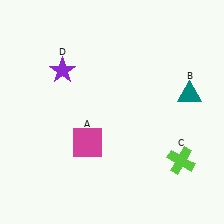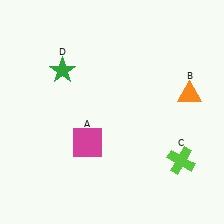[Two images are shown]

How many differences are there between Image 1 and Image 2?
There are 2 differences between the two images.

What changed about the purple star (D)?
In Image 1, D is purple. In Image 2, it changed to green.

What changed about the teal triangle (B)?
In Image 1, B is teal. In Image 2, it changed to orange.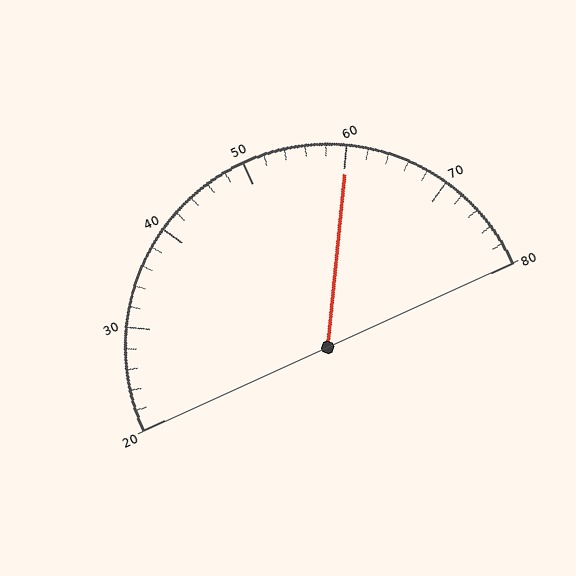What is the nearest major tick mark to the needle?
The nearest major tick mark is 60.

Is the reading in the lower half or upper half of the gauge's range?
The reading is in the upper half of the range (20 to 80).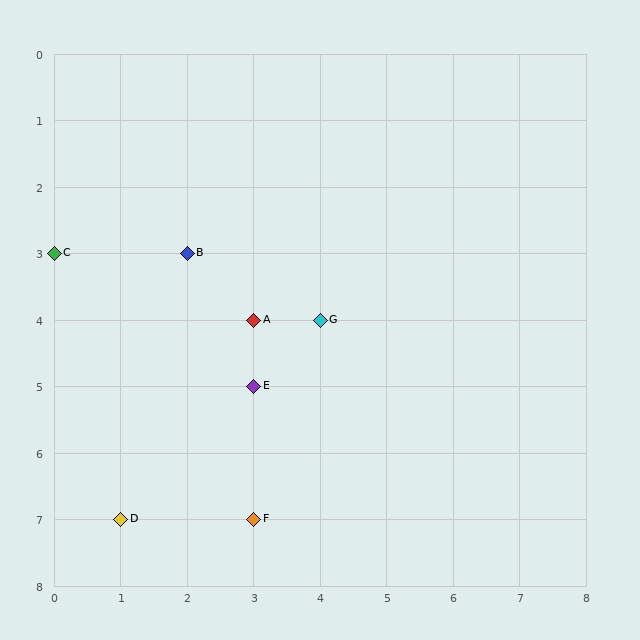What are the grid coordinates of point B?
Point B is at grid coordinates (2, 3).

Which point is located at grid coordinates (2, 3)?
Point B is at (2, 3).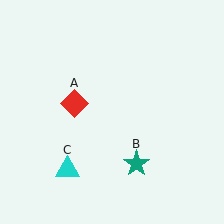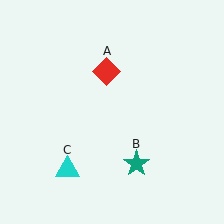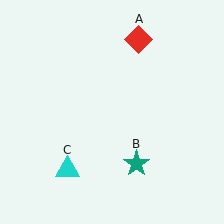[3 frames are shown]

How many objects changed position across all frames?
1 object changed position: red diamond (object A).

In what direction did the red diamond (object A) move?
The red diamond (object A) moved up and to the right.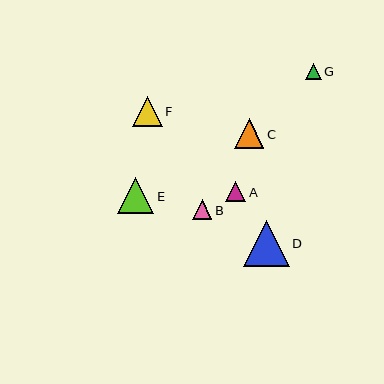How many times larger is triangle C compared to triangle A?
Triangle C is approximately 1.5 times the size of triangle A.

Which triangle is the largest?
Triangle D is the largest with a size of approximately 46 pixels.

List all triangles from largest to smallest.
From largest to smallest: D, E, F, C, A, B, G.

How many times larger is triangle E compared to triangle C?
Triangle E is approximately 1.3 times the size of triangle C.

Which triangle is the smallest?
Triangle G is the smallest with a size of approximately 16 pixels.